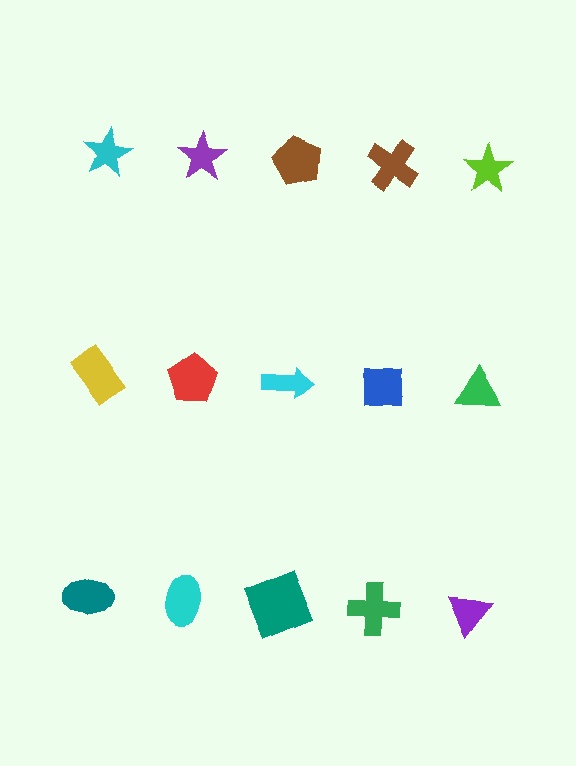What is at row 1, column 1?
A cyan star.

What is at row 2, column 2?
A red pentagon.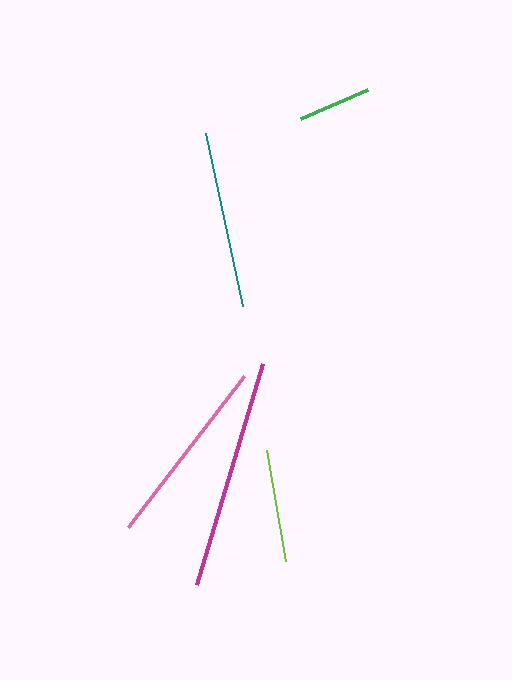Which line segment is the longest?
The magenta line is the longest at approximately 231 pixels.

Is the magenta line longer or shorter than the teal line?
The magenta line is longer than the teal line.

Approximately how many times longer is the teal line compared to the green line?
The teal line is approximately 2.4 times the length of the green line.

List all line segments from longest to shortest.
From longest to shortest: magenta, pink, teal, lime, green.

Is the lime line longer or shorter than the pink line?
The pink line is longer than the lime line.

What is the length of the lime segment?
The lime segment is approximately 112 pixels long.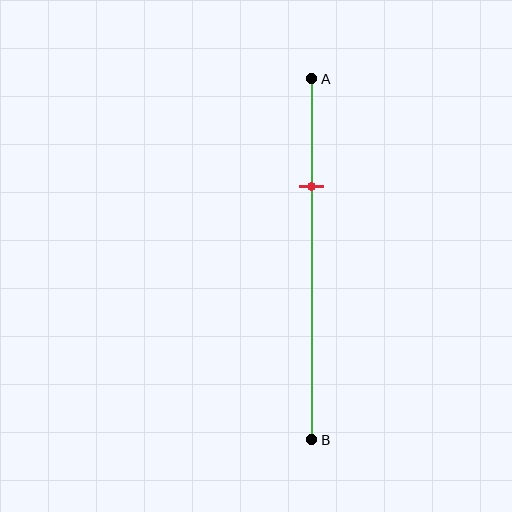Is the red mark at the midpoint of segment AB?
No, the mark is at about 30% from A, not at the 50% midpoint.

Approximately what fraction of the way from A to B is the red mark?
The red mark is approximately 30% of the way from A to B.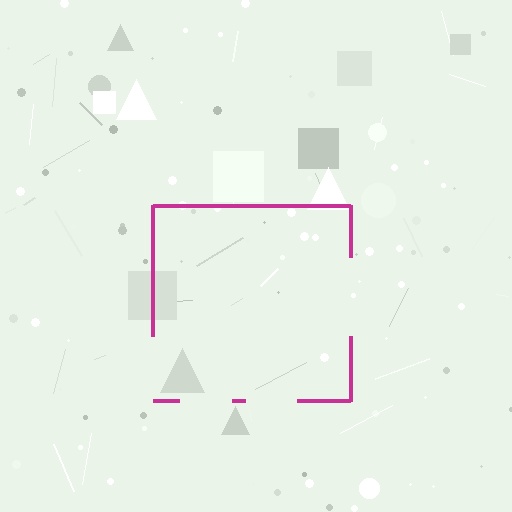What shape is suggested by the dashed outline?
The dashed outline suggests a square.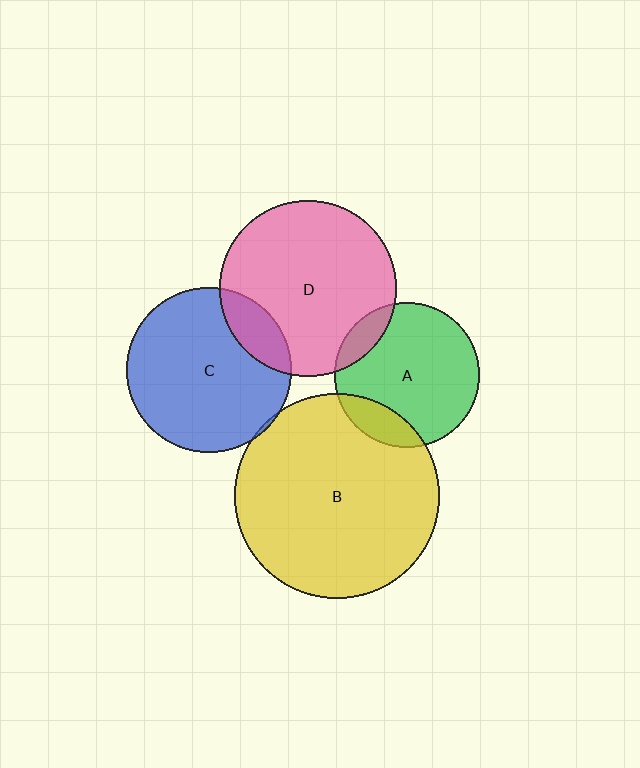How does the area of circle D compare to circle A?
Approximately 1.5 times.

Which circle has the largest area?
Circle B (yellow).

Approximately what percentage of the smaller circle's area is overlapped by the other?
Approximately 10%.